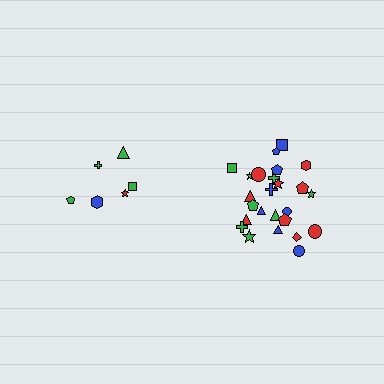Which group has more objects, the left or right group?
The right group.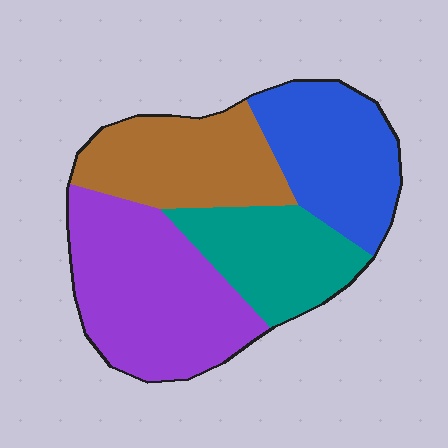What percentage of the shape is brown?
Brown covers about 25% of the shape.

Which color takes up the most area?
Purple, at roughly 35%.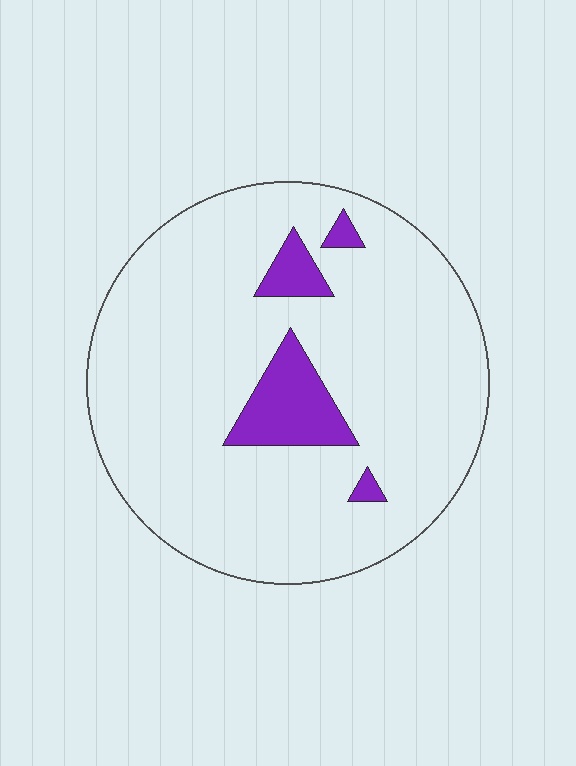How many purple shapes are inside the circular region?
4.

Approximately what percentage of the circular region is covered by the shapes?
Approximately 10%.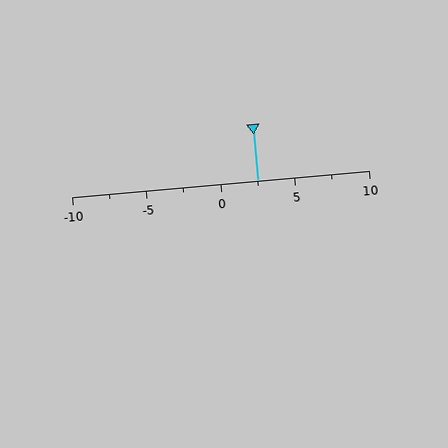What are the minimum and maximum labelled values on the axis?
The axis runs from -10 to 10.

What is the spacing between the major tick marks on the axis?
The major ticks are spaced 5 apart.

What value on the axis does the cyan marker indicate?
The marker indicates approximately 2.5.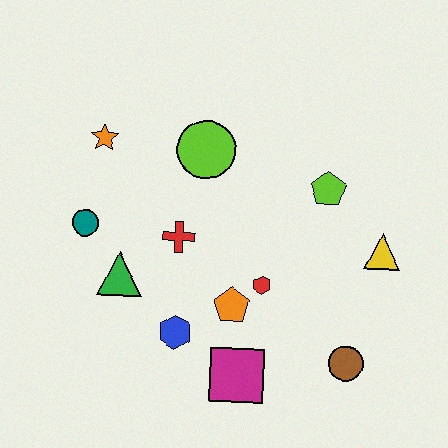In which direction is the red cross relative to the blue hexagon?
The red cross is above the blue hexagon.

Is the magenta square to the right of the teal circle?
Yes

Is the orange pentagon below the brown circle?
No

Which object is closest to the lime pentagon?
The yellow triangle is closest to the lime pentagon.